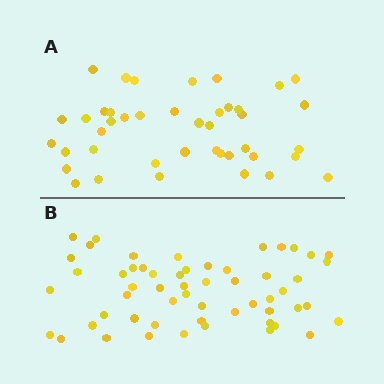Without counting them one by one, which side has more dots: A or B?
Region B (the bottom region) has more dots.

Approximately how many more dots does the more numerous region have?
Region B has approximately 15 more dots than region A.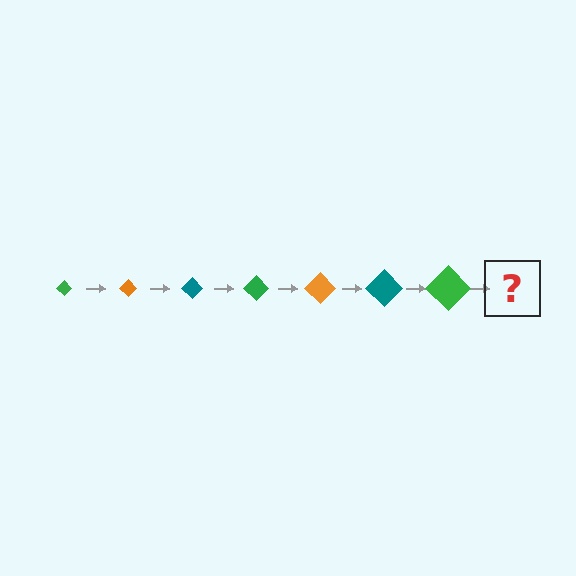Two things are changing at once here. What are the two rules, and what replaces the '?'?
The two rules are that the diamond grows larger each step and the color cycles through green, orange, and teal. The '?' should be an orange diamond, larger than the previous one.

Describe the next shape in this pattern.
It should be an orange diamond, larger than the previous one.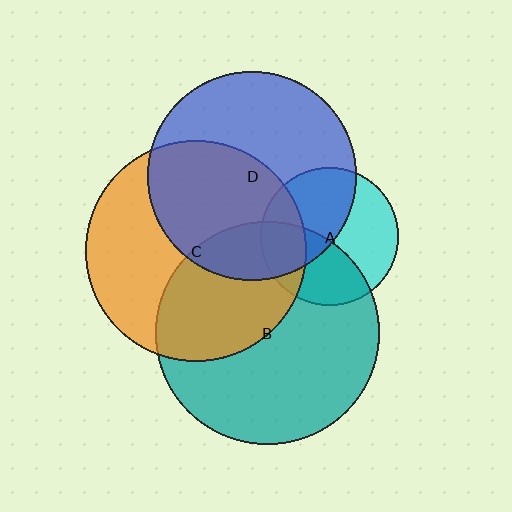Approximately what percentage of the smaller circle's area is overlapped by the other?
Approximately 50%.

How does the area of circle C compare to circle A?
Approximately 2.6 times.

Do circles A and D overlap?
Yes.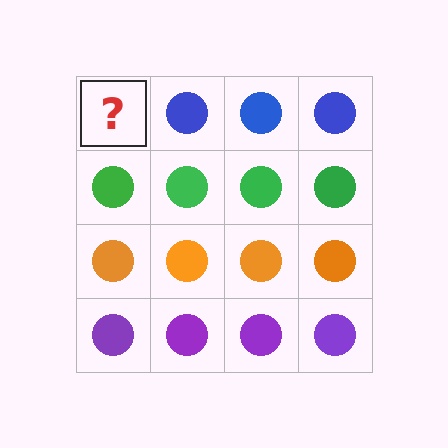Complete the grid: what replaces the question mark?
The question mark should be replaced with a blue circle.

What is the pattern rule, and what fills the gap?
The rule is that each row has a consistent color. The gap should be filled with a blue circle.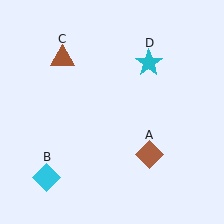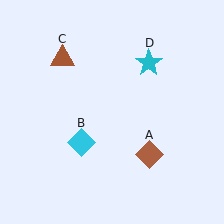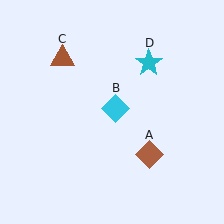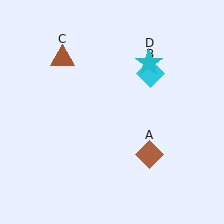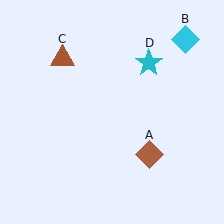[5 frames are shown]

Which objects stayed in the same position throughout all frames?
Brown diamond (object A) and brown triangle (object C) and cyan star (object D) remained stationary.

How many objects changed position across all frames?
1 object changed position: cyan diamond (object B).